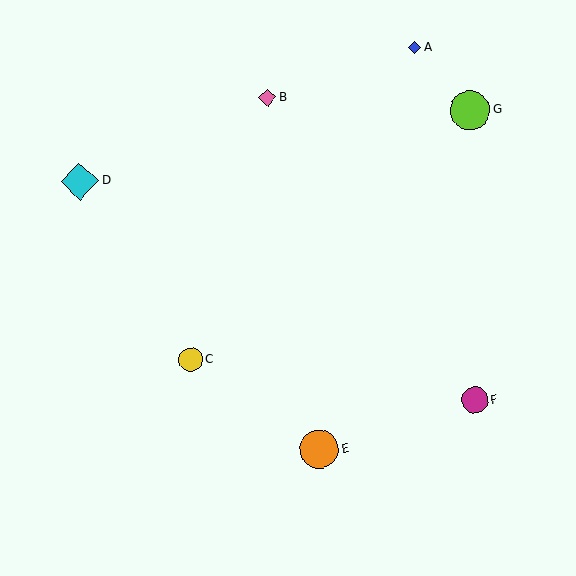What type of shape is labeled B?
Shape B is a pink diamond.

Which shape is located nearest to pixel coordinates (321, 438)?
The orange circle (labeled E) at (319, 449) is nearest to that location.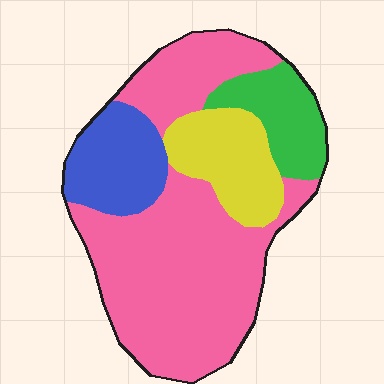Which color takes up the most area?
Pink, at roughly 60%.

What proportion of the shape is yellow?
Yellow takes up about one sixth (1/6) of the shape.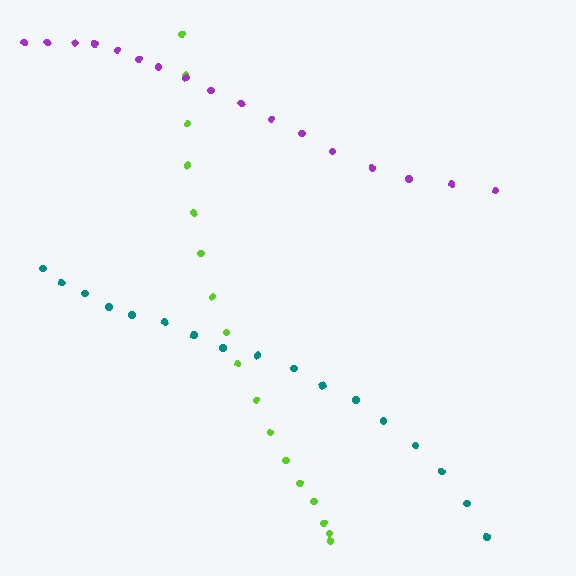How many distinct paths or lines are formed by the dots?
There are 3 distinct paths.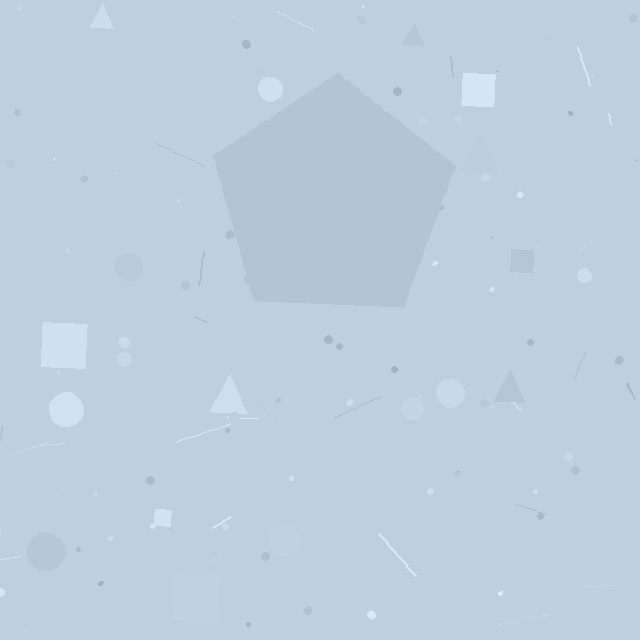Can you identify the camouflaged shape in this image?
The camouflaged shape is a pentagon.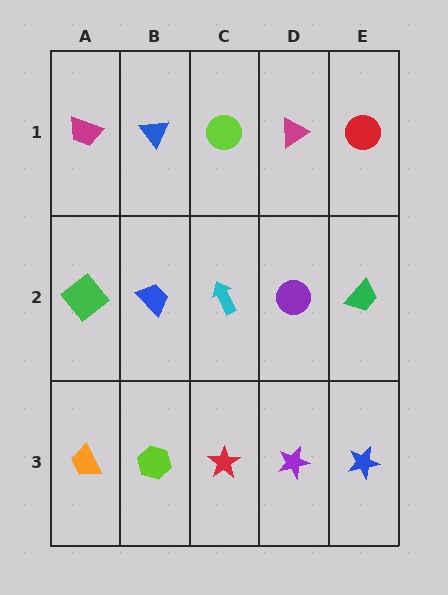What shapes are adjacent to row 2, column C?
A lime circle (row 1, column C), a red star (row 3, column C), a blue trapezoid (row 2, column B), a purple circle (row 2, column D).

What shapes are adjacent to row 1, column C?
A cyan arrow (row 2, column C), a blue triangle (row 1, column B), a magenta triangle (row 1, column D).